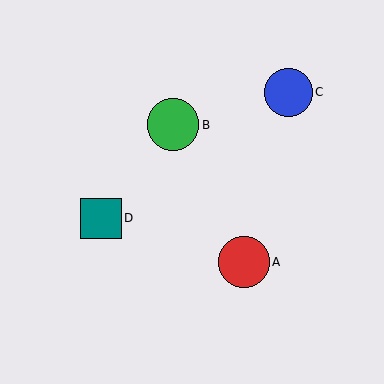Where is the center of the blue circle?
The center of the blue circle is at (288, 92).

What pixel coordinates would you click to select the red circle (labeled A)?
Click at (244, 262) to select the red circle A.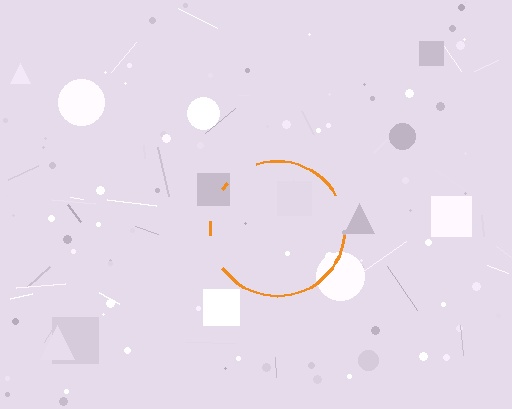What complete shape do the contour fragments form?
The contour fragments form a circle.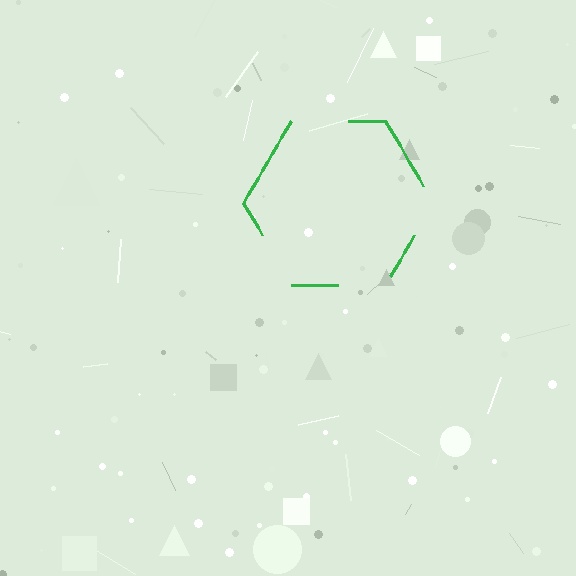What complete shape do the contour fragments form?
The contour fragments form a hexagon.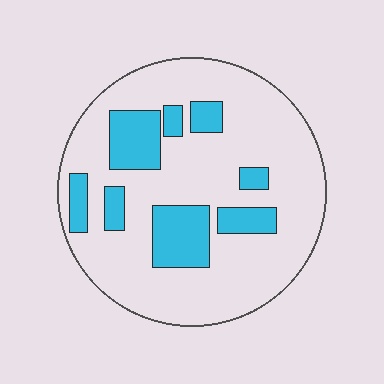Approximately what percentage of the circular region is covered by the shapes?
Approximately 20%.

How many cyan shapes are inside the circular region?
8.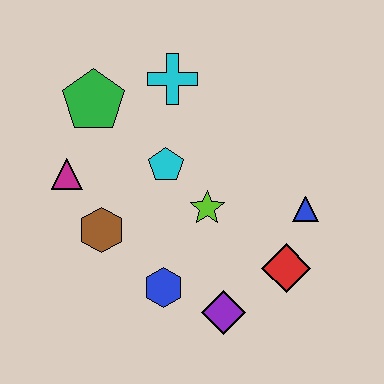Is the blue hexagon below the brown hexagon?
Yes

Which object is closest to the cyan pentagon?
The lime star is closest to the cyan pentagon.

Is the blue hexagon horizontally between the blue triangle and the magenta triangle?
Yes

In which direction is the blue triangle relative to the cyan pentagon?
The blue triangle is to the right of the cyan pentagon.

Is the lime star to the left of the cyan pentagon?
No